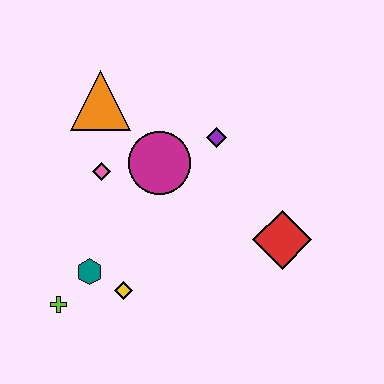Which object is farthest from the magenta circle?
The lime cross is farthest from the magenta circle.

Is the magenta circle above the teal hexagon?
Yes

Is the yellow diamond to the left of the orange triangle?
No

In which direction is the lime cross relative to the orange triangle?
The lime cross is below the orange triangle.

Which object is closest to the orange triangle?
The pink diamond is closest to the orange triangle.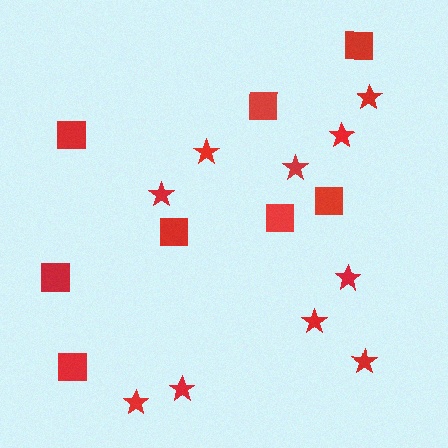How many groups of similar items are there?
There are 2 groups: one group of stars (10) and one group of squares (8).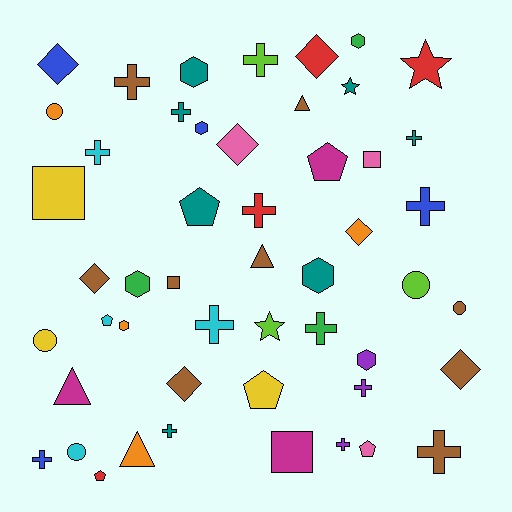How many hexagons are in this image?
There are 7 hexagons.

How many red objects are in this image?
There are 4 red objects.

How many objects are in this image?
There are 50 objects.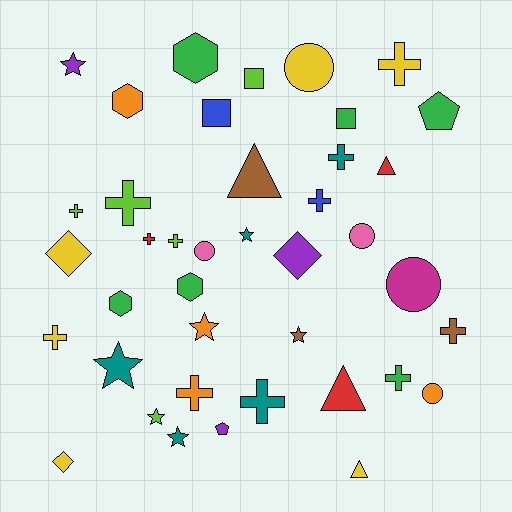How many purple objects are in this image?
There are 3 purple objects.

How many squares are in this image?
There are 3 squares.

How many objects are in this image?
There are 40 objects.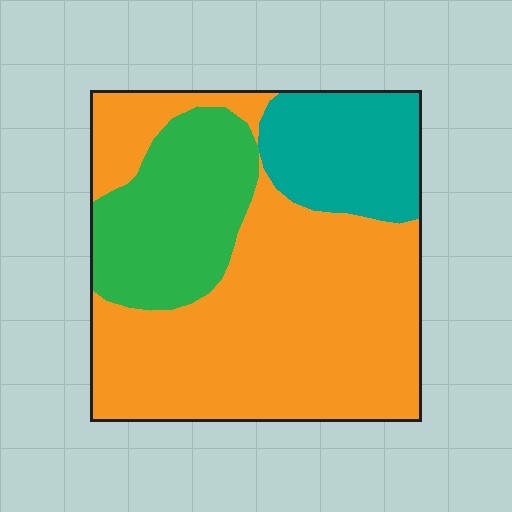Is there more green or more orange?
Orange.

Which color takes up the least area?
Teal, at roughly 15%.